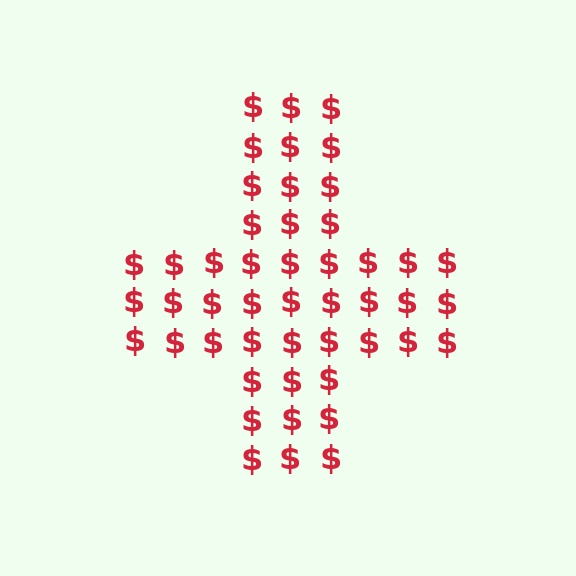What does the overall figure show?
The overall figure shows a cross.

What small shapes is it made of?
It is made of small dollar signs.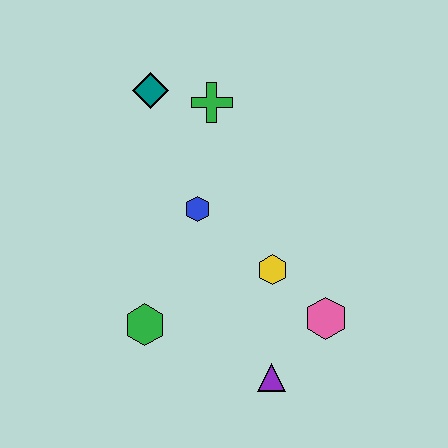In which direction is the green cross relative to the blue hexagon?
The green cross is above the blue hexagon.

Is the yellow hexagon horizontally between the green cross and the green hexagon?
No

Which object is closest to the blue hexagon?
The yellow hexagon is closest to the blue hexagon.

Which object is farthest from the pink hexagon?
The teal diamond is farthest from the pink hexagon.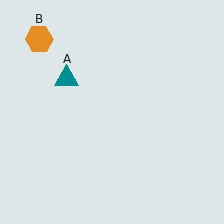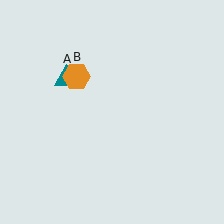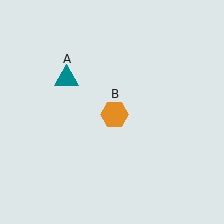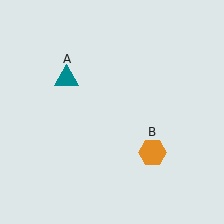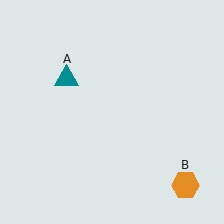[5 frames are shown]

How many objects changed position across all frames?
1 object changed position: orange hexagon (object B).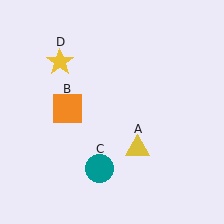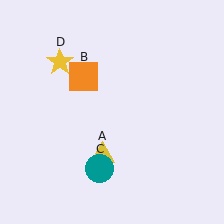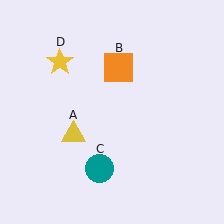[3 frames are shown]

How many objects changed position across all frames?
2 objects changed position: yellow triangle (object A), orange square (object B).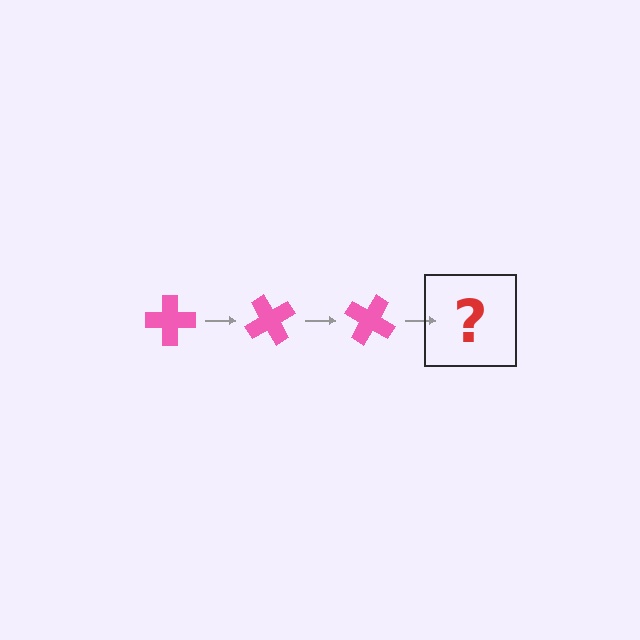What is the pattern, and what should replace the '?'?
The pattern is that the cross rotates 60 degrees each step. The '?' should be a pink cross rotated 180 degrees.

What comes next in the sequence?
The next element should be a pink cross rotated 180 degrees.